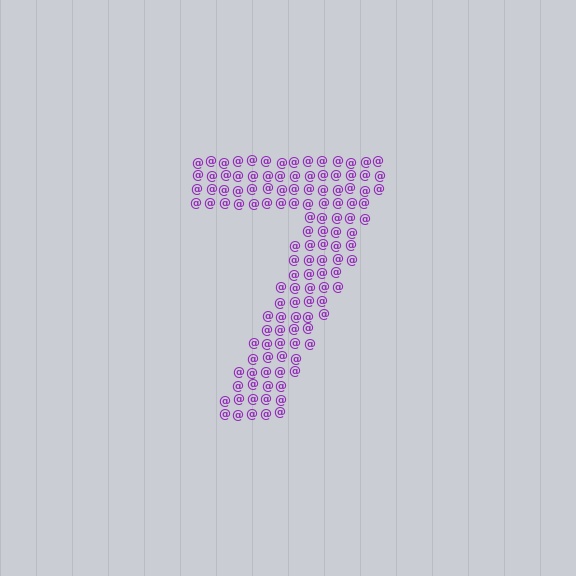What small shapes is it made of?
It is made of small at signs.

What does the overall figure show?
The overall figure shows the digit 7.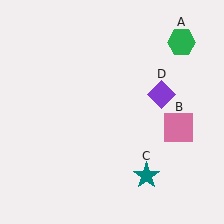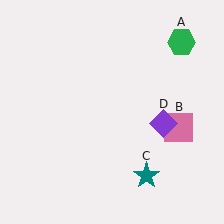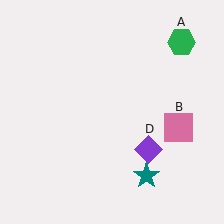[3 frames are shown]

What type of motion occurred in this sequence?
The purple diamond (object D) rotated clockwise around the center of the scene.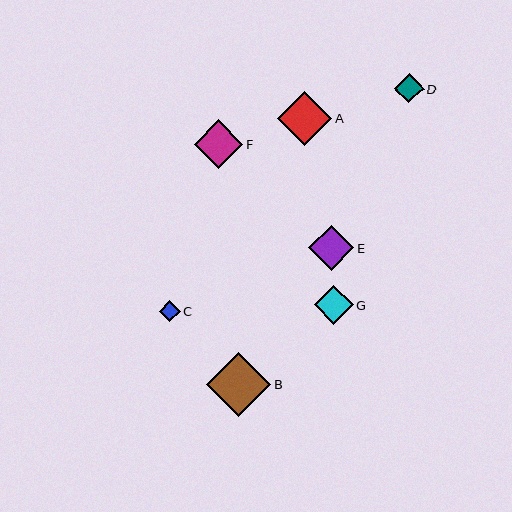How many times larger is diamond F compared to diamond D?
Diamond F is approximately 1.7 times the size of diamond D.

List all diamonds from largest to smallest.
From largest to smallest: B, A, F, E, G, D, C.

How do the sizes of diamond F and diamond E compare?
Diamond F and diamond E are approximately the same size.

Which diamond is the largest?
Diamond B is the largest with a size of approximately 65 pixels.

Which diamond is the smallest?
Diamond C is the smallest with a size of approximately 21 pixels.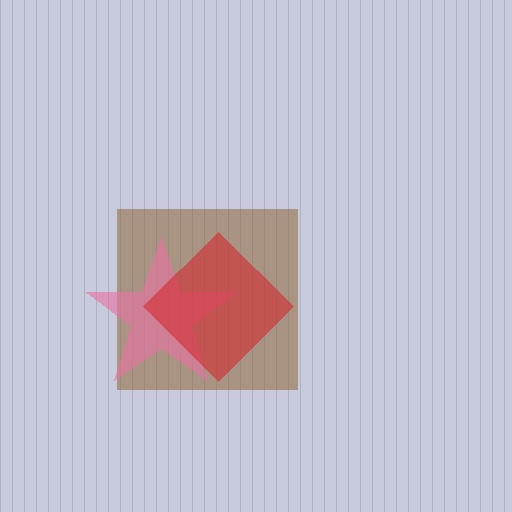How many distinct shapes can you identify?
There are 3 distinct shapes: a brown square, a pink star, a red diamond.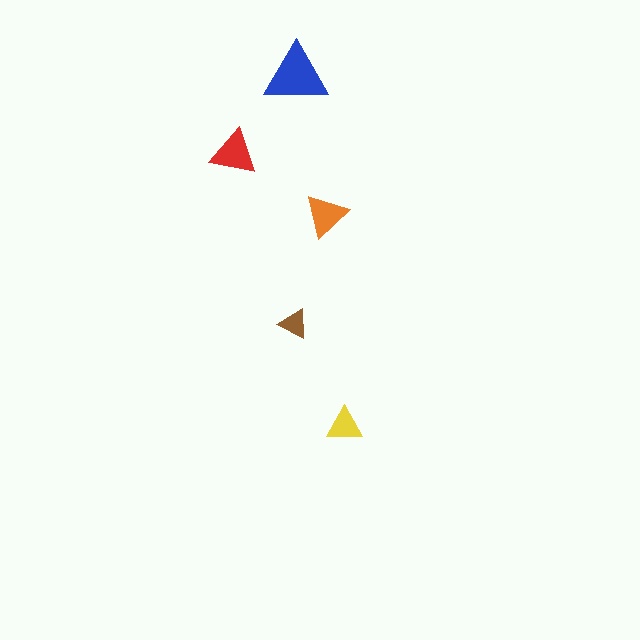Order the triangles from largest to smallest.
the blue one, the red one, the orange one, the yellow one, the brown one.